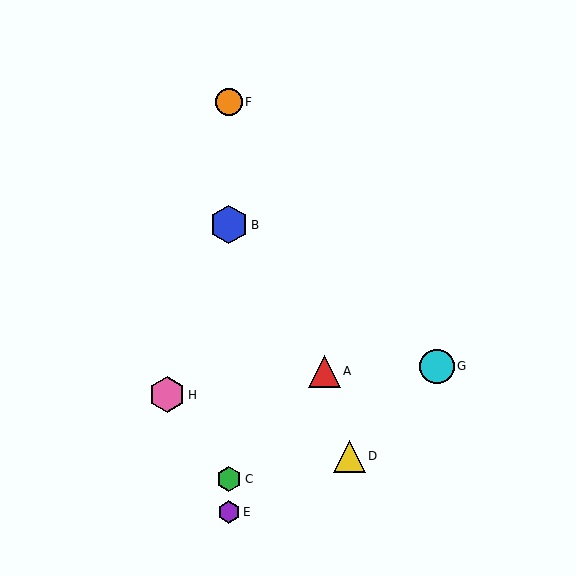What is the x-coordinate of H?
Object H is at x≈167.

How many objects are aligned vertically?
4 objects (B, C, E, F) are aligned vertically.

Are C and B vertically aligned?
Yes, both are at x≈229.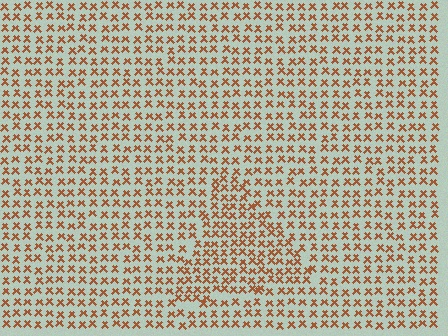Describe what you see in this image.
The image contains small brown elements arranged at two different densities. A triangle-shaped region is visible where the elements are more densely packed than the surrounding area.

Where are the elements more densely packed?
The elements are more densely packed inside the triangle boundary.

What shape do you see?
I see a triangle.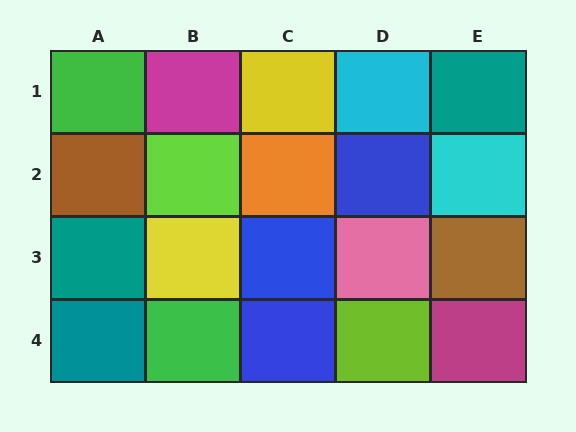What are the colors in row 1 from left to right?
Green, magenta, yellow, cyan, teal.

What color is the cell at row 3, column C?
Blue.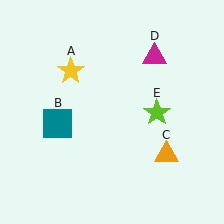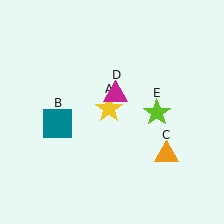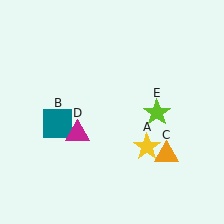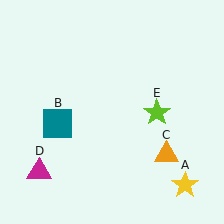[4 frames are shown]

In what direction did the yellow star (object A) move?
The yellow star (object A) moved down and to the right.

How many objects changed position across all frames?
2 objects changed position: yellow star (object A), magenta triangle (object D).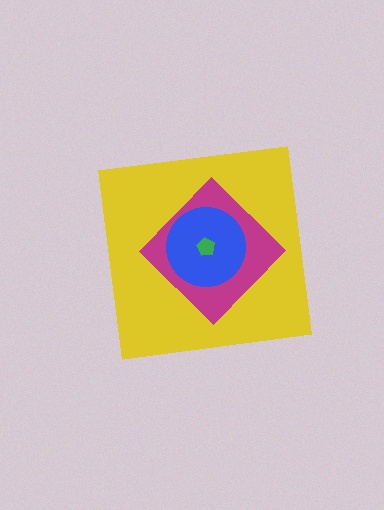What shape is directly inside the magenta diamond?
The blue circle.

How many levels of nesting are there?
4.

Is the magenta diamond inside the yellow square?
Yes.